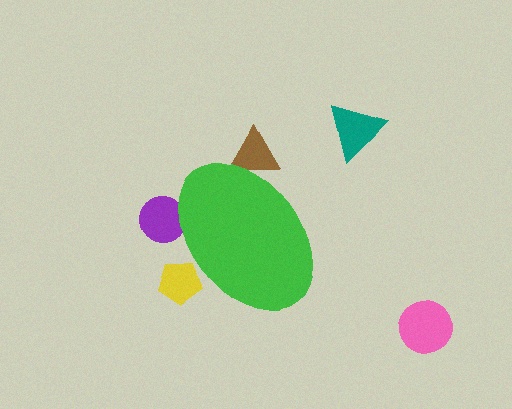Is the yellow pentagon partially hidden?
Yes, the yellow pentagon is partially hidden behind the green ellipse.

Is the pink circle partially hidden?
No, the pink circle is fully visible.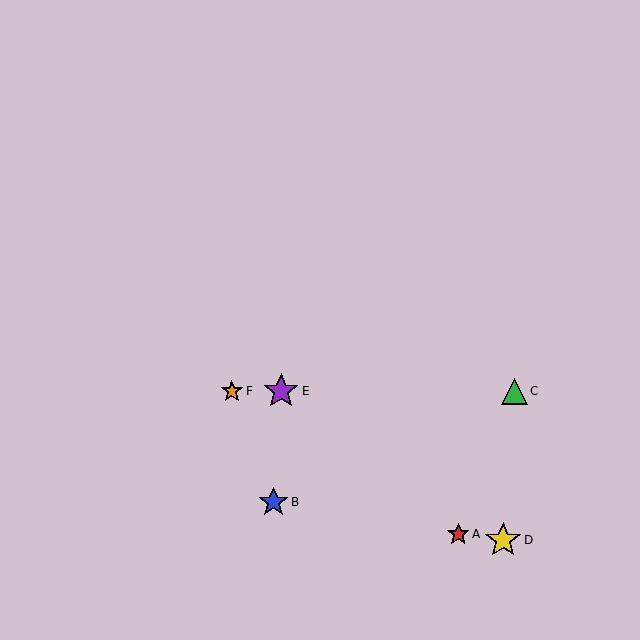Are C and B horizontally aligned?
No, C is at y≈391 and B is at y≈502.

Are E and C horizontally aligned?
Yes, both are at y≈391.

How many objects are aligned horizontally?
3 objects (C, E, F) are aligned horizontally.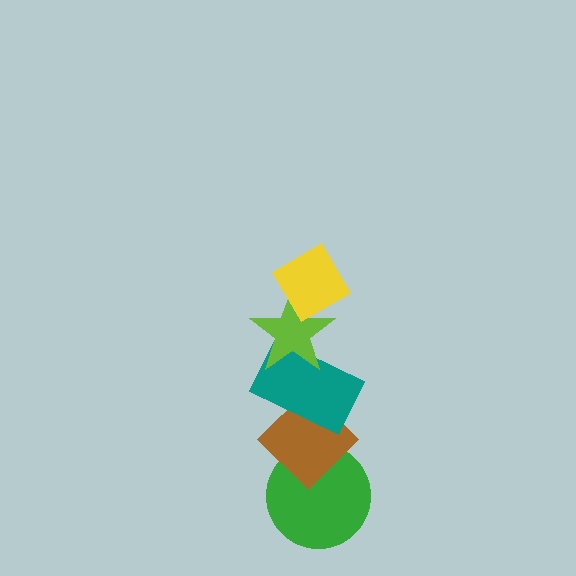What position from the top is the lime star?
The lime star is 2nd from the top.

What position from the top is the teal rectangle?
The teal rectangle is 3rd from the top.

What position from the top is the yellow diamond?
The yellow diamond is 1st from the top.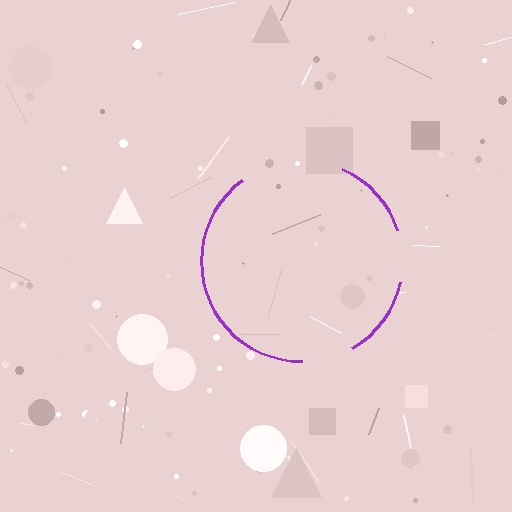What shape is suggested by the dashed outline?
The dashed outline suggests a circle.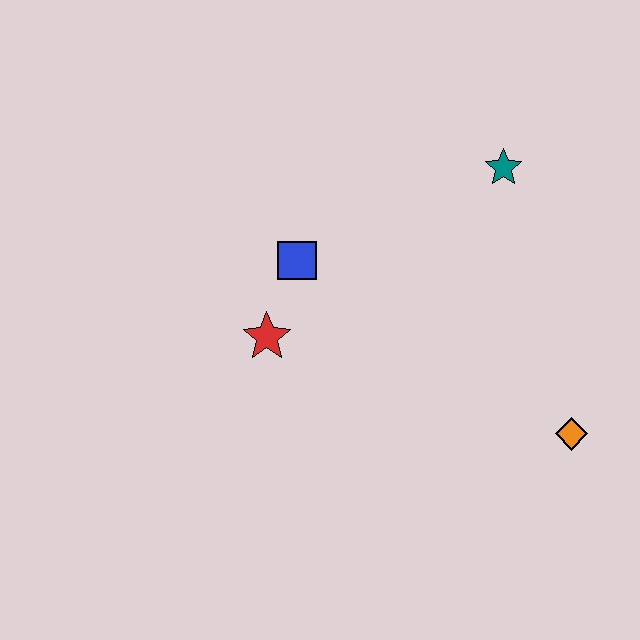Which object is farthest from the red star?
The orange diamond is farthest from the red star.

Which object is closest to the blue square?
The red star is closest to the blue square.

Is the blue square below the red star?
No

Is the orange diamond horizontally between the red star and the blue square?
No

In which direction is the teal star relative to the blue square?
The teal star is to the right of the blue square.